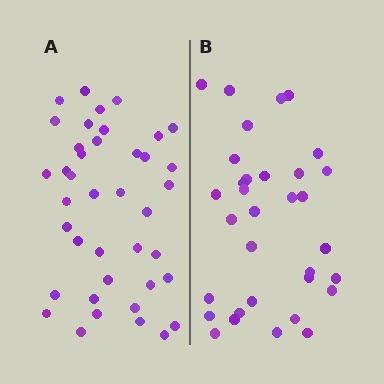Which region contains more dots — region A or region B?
Region A (the left region) has more dots.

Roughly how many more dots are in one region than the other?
Region A has roughly 8 or so more dots than region B.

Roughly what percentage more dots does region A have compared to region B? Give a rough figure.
About 20% more.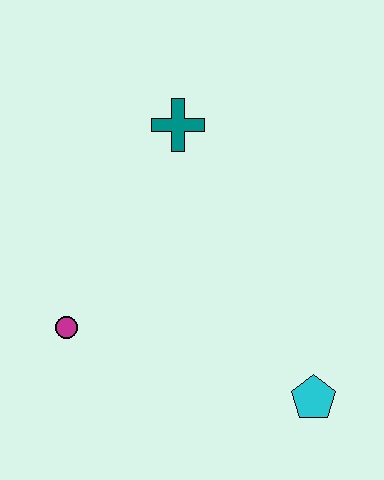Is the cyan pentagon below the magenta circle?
Yes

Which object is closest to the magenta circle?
The teal cross is closest to the magenta circle.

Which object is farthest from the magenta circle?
The cyan pentagon is farthest from the magenta circle.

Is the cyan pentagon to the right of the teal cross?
Yes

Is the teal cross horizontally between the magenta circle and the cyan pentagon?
Yes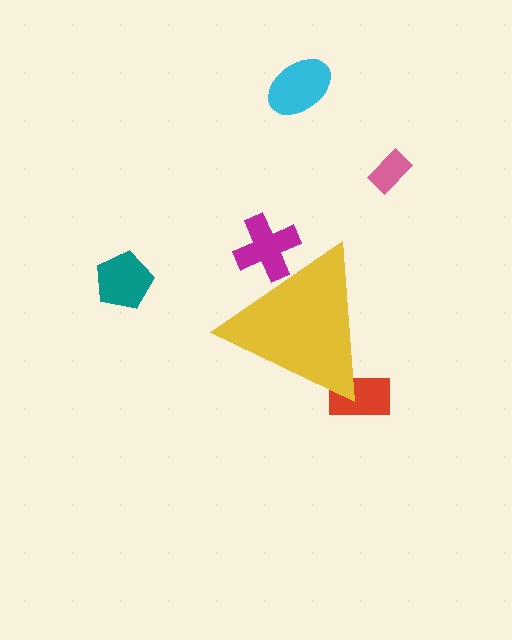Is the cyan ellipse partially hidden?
No, the cyan ellipse is fully visible.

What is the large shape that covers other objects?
A yellow triangle.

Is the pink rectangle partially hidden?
No, the pink rectangle is fully visible.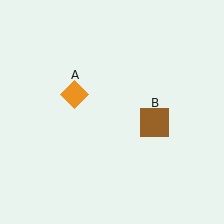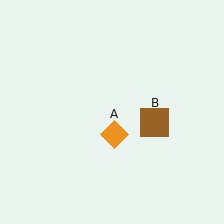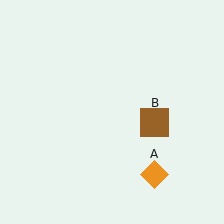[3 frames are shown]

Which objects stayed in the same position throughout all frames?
Brown square (object B) remained stationary.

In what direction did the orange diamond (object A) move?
The orange diamond (object A) moved down and to the right.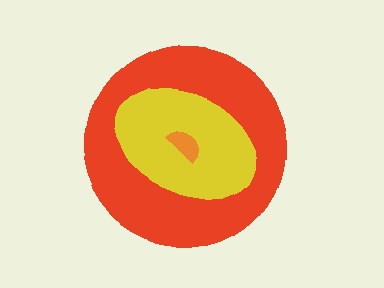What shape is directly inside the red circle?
The yellow ellipse.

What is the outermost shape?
The red circle.